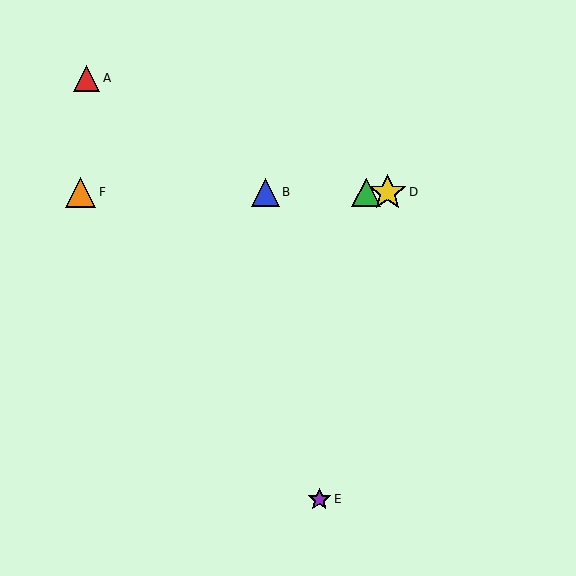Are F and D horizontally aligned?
Yes, both are at y≈193.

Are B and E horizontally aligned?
No, B is at y≈193 and E is at y≈499.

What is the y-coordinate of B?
Object B is at y≈193.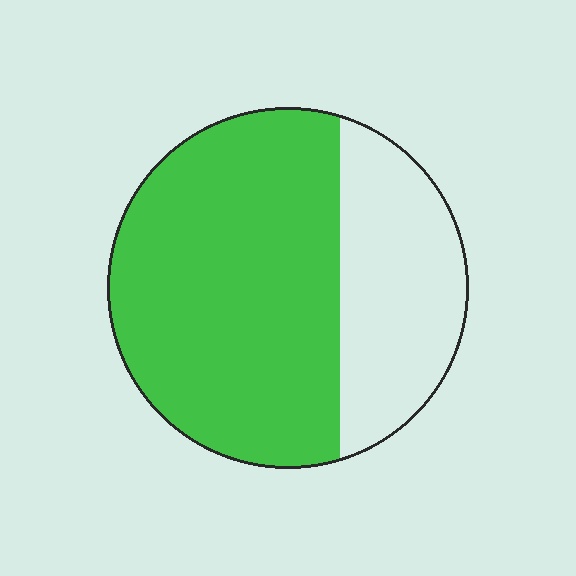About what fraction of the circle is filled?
About two thirds (2/3).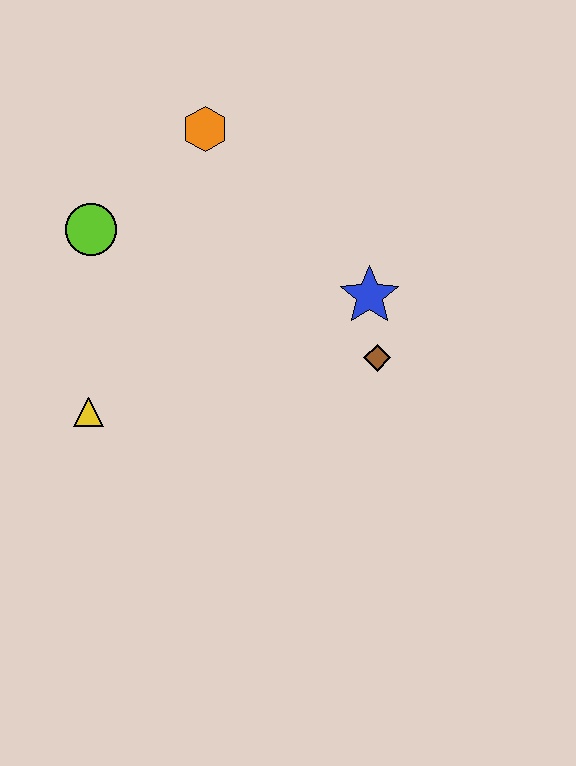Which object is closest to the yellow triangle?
The lime circle is closest to the yellow triangle.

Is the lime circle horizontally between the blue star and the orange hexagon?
No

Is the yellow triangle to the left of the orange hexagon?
Yes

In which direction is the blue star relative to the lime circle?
The blue star is to the right of the lime circle.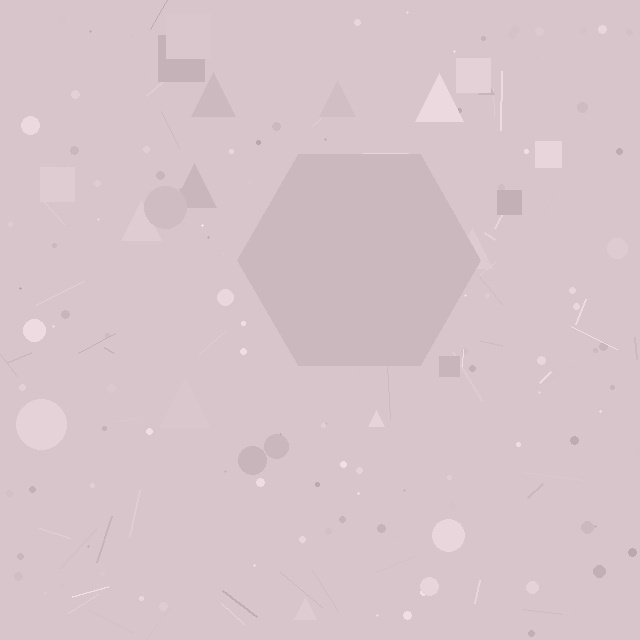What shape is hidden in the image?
A hexagon is hidden in the image.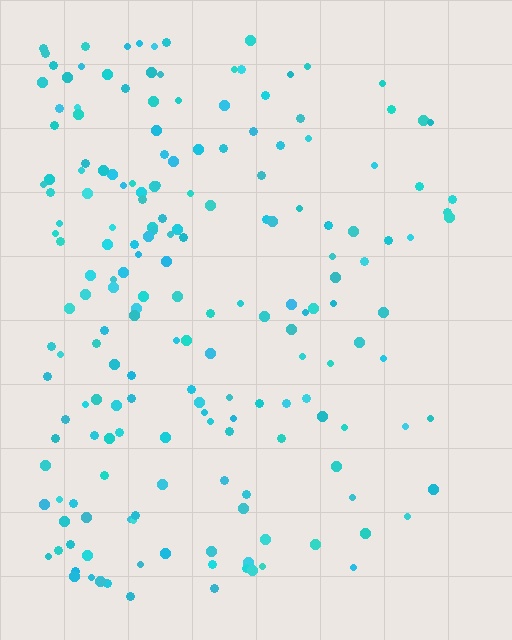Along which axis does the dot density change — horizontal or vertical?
Horizontal.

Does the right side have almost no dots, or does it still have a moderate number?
Still a moderate number, just noticeably fewer than the left.